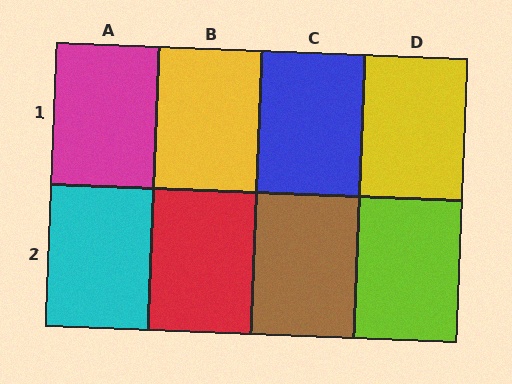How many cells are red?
1 cell is red.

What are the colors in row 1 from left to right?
Magenta, yellow, blue, yellow.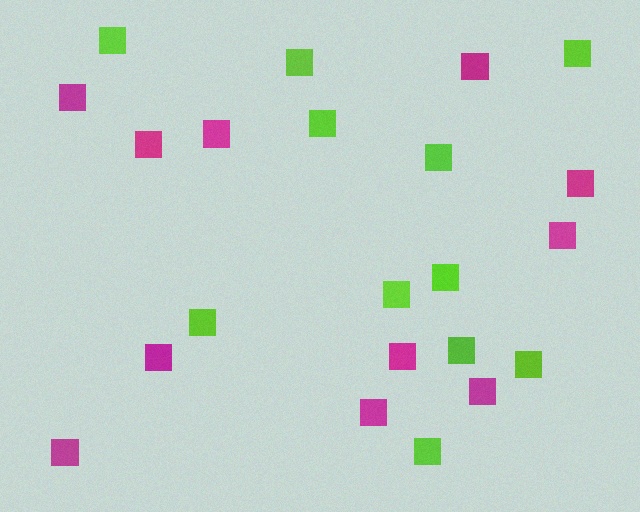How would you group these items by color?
There are 2 groups: one group of magenta squares (11) and one group of lime squares (11).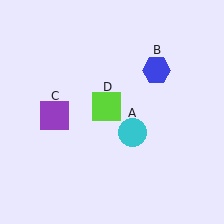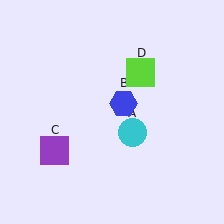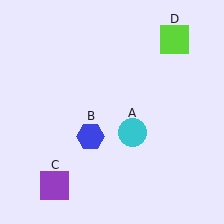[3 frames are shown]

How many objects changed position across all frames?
3 objects changed position: blue hexagon (object B), purple square (object C), lime square (object D).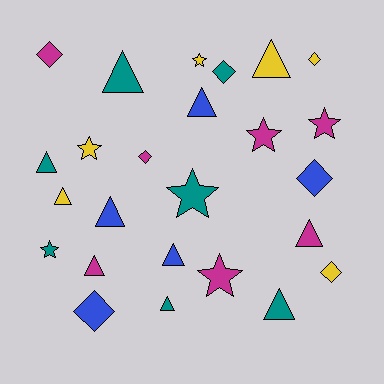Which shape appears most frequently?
Triangle, with 11 objects.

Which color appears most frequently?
Teal, with 7 objects.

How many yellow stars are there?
There are 2 yellow stars.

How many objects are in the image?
There are 25 objects.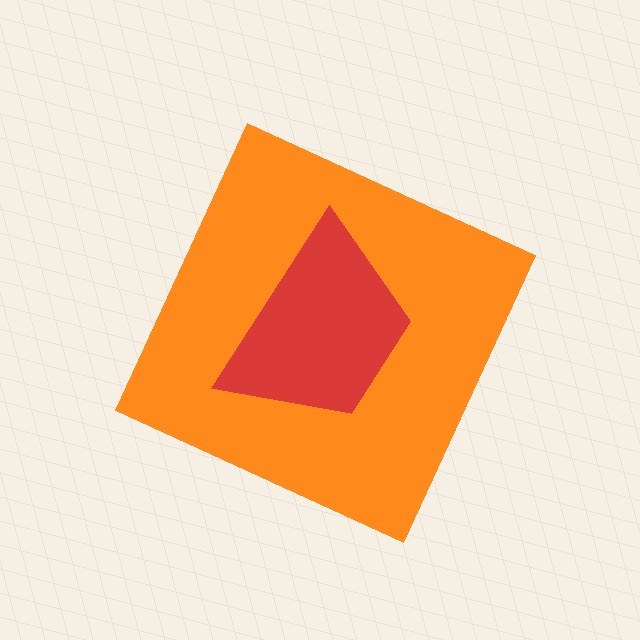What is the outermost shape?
The orange diamond.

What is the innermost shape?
The red trapezoid.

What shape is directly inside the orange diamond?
The red trapezoid.